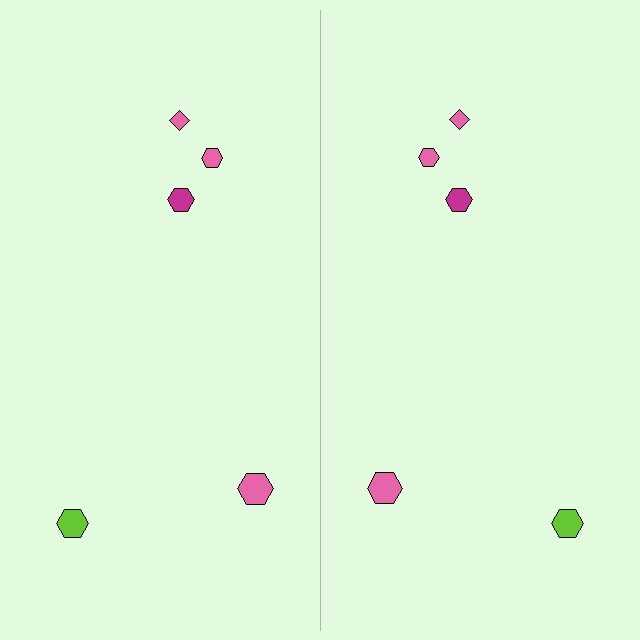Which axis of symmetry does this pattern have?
The pattern has a vertical axis of symmetry running through the center of the image.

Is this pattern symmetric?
Yes, this pattern has bilateral (reflection) symmetry.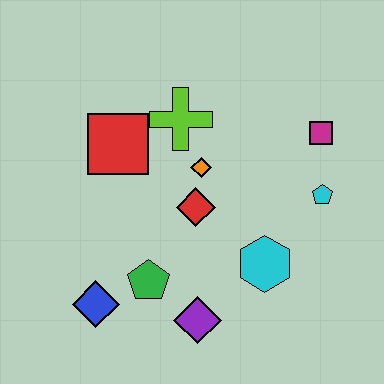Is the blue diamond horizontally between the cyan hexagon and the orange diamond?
No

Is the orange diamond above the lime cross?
No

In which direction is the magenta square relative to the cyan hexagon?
The magenta square is above the cyan hexagon.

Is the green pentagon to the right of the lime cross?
No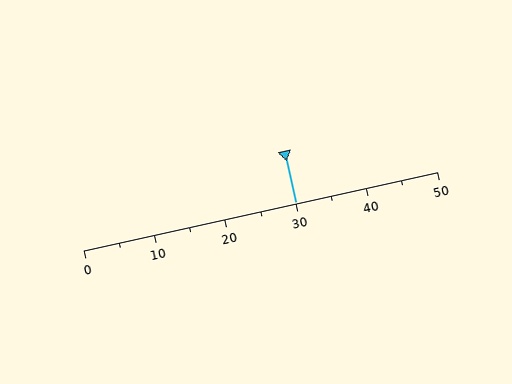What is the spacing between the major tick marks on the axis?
The major ticks are spaced 10 apart.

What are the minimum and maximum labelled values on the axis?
The axis runs from 0 to 50.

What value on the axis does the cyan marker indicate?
The marker indicates approximately 30.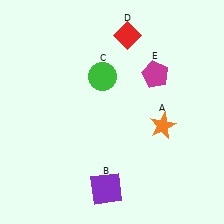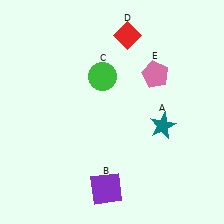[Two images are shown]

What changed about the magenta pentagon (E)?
In Image 1, E is magenta. In Image 2, it changed to pink.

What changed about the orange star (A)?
In Image 1, A is orange. In Image 2, it changed to teal.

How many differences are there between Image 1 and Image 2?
There are 2 differences between the two images.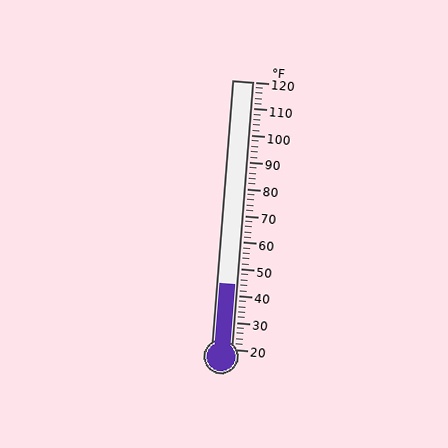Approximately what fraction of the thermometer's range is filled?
The thermometer is filled to approximately 25% of its range.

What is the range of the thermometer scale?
The thermometer scale ranges from 20°F to 120°F.